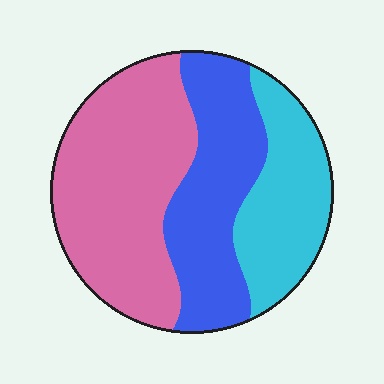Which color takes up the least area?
Cyan, at roughly 25%.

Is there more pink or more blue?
Pink.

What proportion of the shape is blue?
Blue covers around 30% of the shape.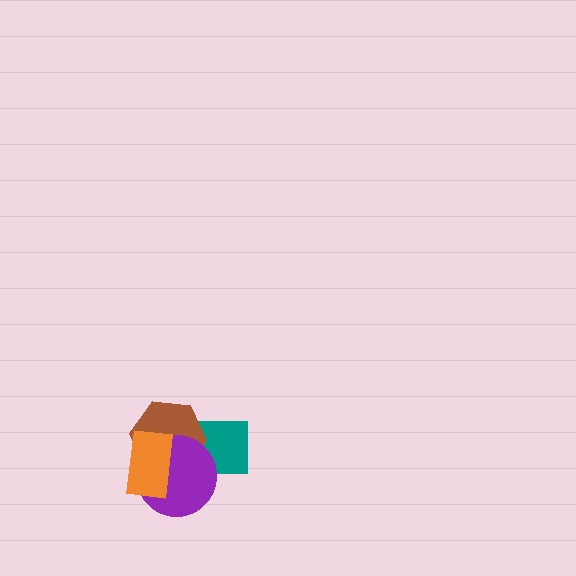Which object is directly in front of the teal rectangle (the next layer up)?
The brown hexagon is directly in front of the teal rectangle.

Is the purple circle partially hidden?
Yes, it is partially covered by another shape.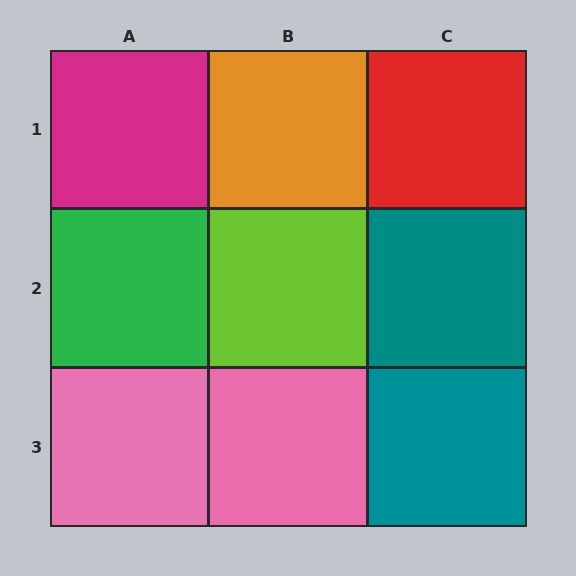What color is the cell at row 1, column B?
Orange.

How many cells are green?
1 cell is green.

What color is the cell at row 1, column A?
Magenta.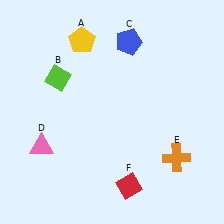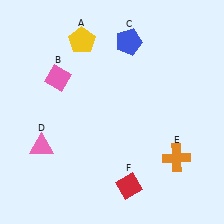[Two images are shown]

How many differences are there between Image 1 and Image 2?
There is 1 difference between the two images.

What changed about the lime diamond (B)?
In Image 1, B is lime. In Image 2, it changed to pink.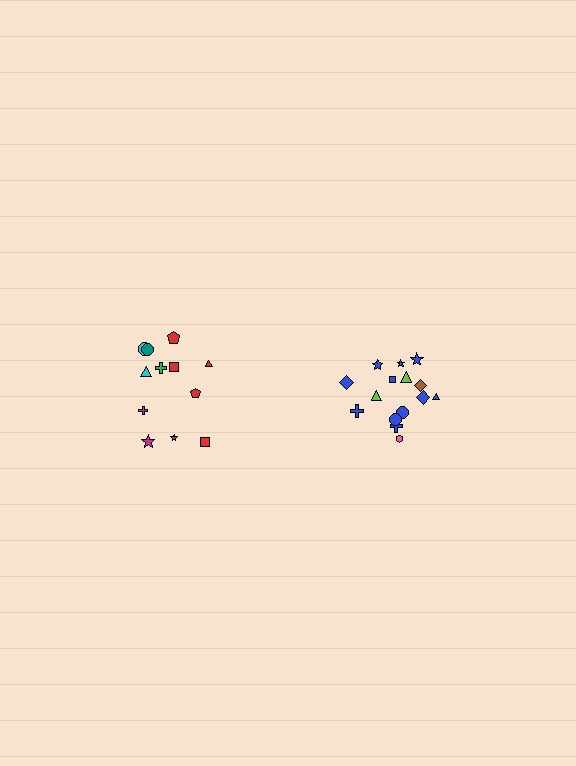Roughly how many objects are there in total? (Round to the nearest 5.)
Roughly 25 objects in total.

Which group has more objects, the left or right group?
The right group.